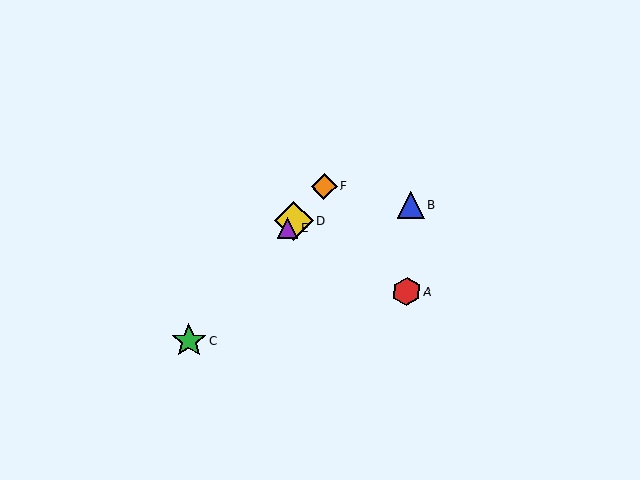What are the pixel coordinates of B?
Object B is at (411, 205).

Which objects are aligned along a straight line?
Objects C, D, E, F are aligned along a straight line.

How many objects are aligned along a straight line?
4 objects (C, D, E, F) are aligned along a straight line.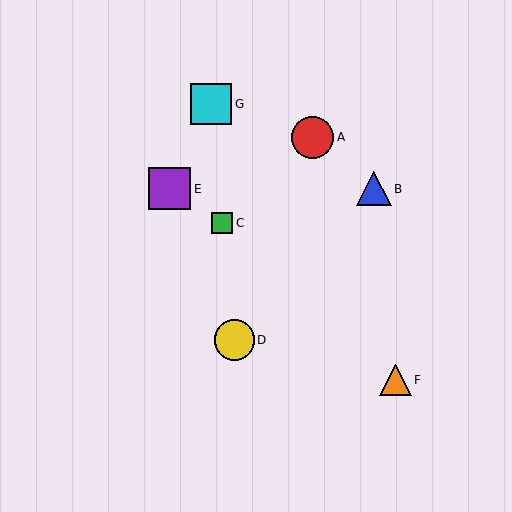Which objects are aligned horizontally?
Objects B, E are aligned horizontally.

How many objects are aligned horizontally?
2 objects (B, E) are aligned horizontally.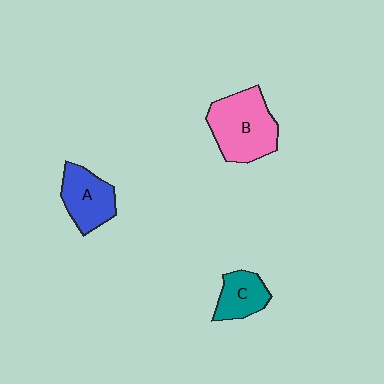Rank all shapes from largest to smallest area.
From largest to smallest: B (pink), A (blue), C (teal).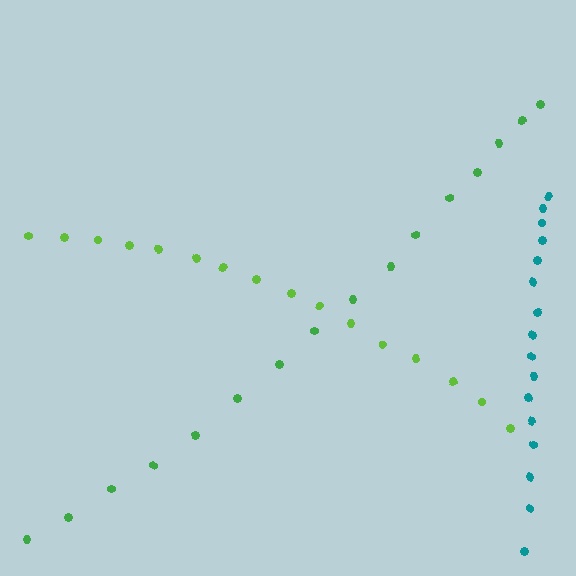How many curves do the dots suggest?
There are 3 distinct paths.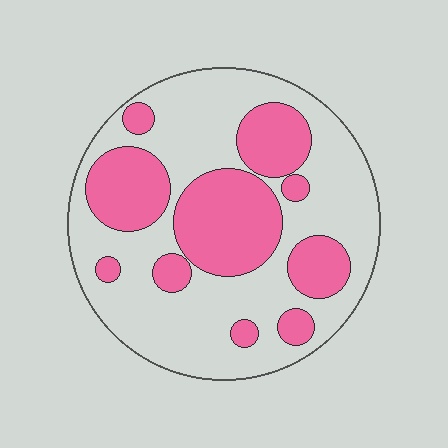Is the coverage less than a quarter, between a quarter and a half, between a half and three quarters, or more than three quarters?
Between a quarter and a half.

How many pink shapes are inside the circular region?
10.